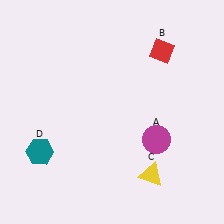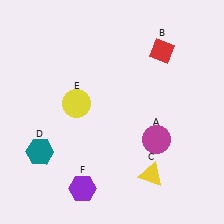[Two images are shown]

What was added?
A yellow circle (E), a purple hexagon (F) were added in Image 2.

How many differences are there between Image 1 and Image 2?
There are 2 differences between the two images.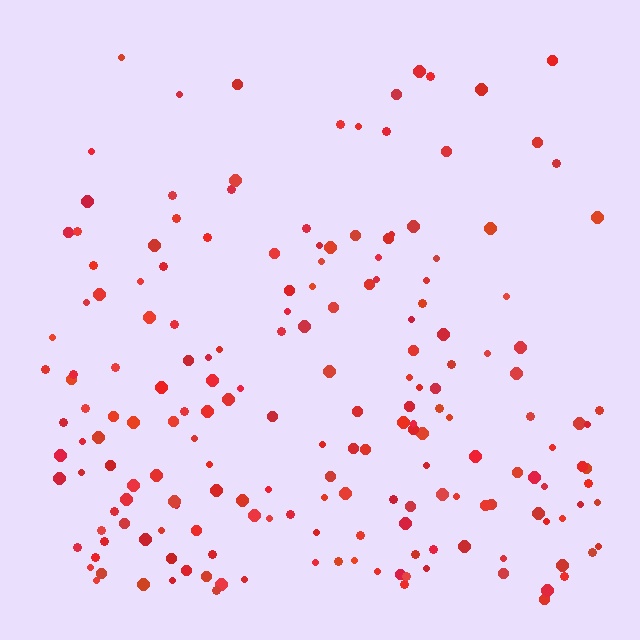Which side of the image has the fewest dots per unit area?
The top.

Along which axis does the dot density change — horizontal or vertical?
Vertical.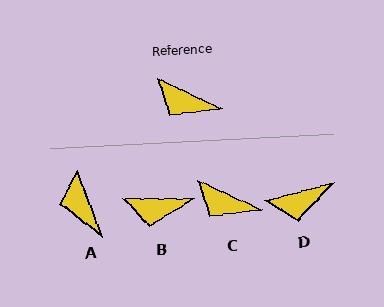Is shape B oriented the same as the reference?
No, it is off by about 25 degrees.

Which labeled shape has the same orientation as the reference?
C.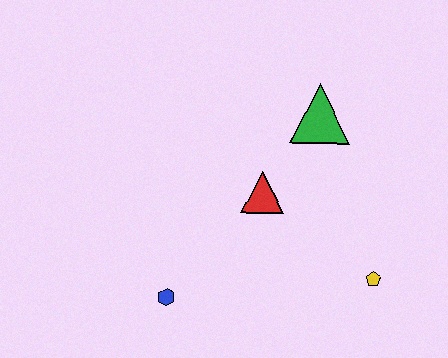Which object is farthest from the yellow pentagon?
The blue hexagon is farthest from the yellow pentagon.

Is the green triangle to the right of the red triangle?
Yes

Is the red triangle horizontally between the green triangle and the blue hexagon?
Yes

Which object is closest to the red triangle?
The green triangle is closest to the red triangle.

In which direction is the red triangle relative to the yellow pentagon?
The red triangle is to the left of the yellow pentagon.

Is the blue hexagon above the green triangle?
No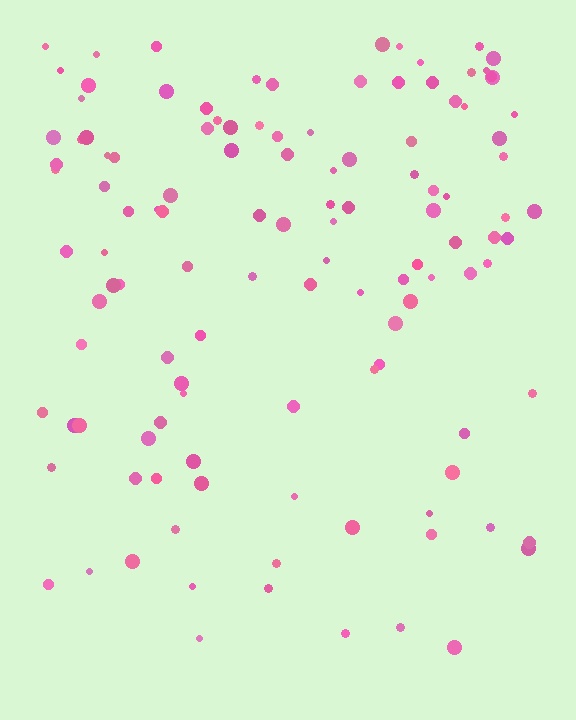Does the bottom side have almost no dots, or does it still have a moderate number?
Still a moderate number, just noticeably fewer than the top.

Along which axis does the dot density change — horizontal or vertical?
Vertical.